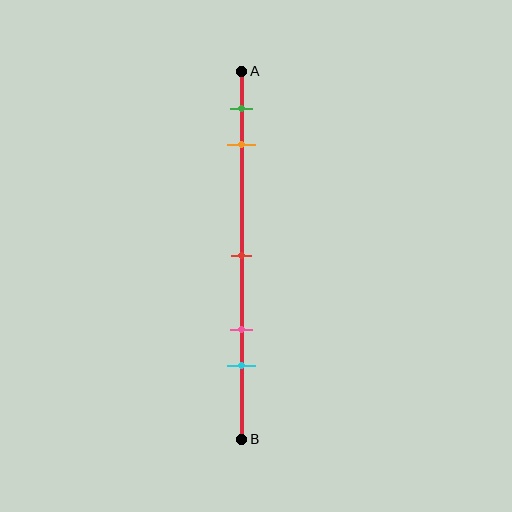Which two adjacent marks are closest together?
The green and orange marks are the closest adjacent pair.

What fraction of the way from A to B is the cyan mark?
The cyan mark is approximately 80% (0.8) of the way from A to B.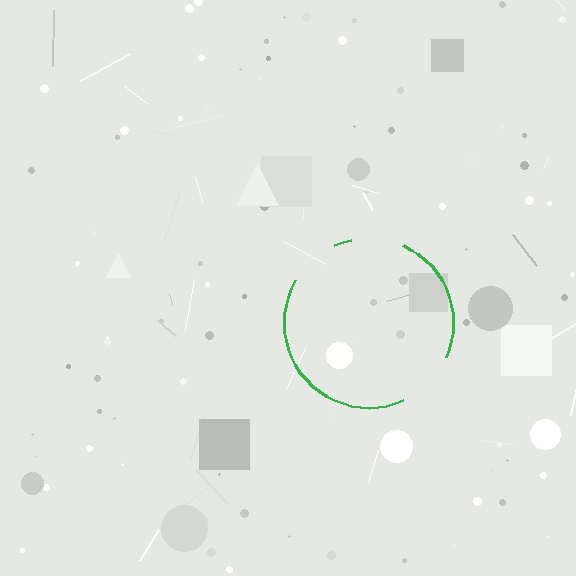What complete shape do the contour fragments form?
The contour fragments form a circle.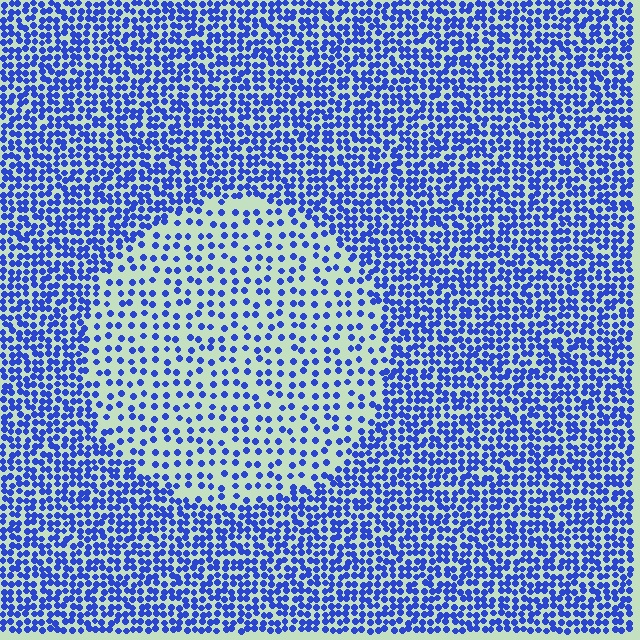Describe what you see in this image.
The image contains small blue elements arranged at two different densities. A circle-shaped region is visible where the elements are less densely packed than the surrounding area.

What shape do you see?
I see a circle.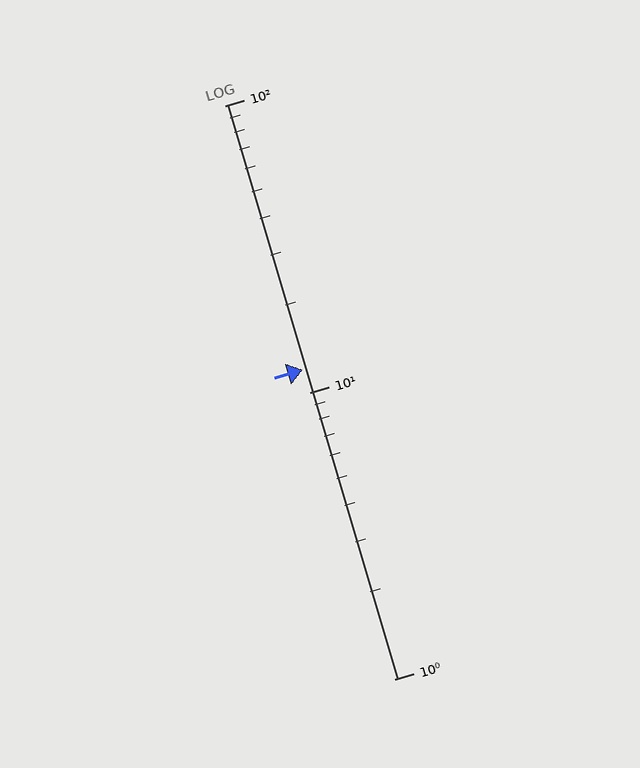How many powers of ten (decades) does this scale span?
The scale spans 2 decades, from 1 to 100.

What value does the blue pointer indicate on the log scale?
The pointer indicates approximately 12.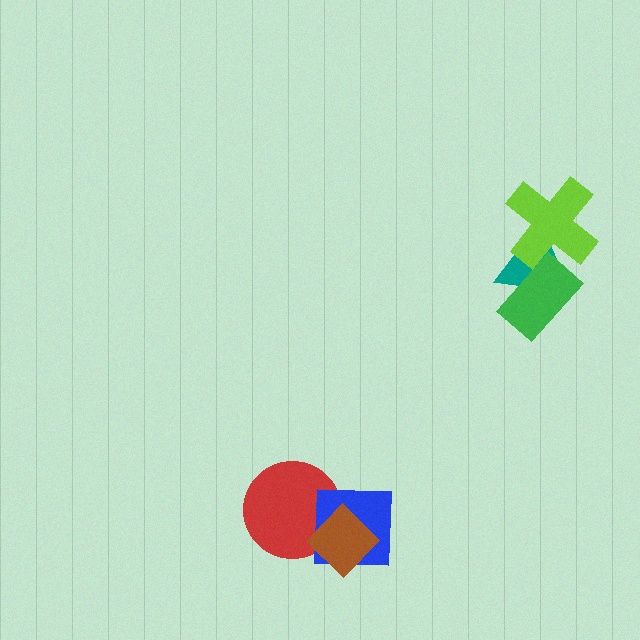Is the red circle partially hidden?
Yes, it is partially covered by another shape.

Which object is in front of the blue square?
The brown diamond is in front of the blue square.